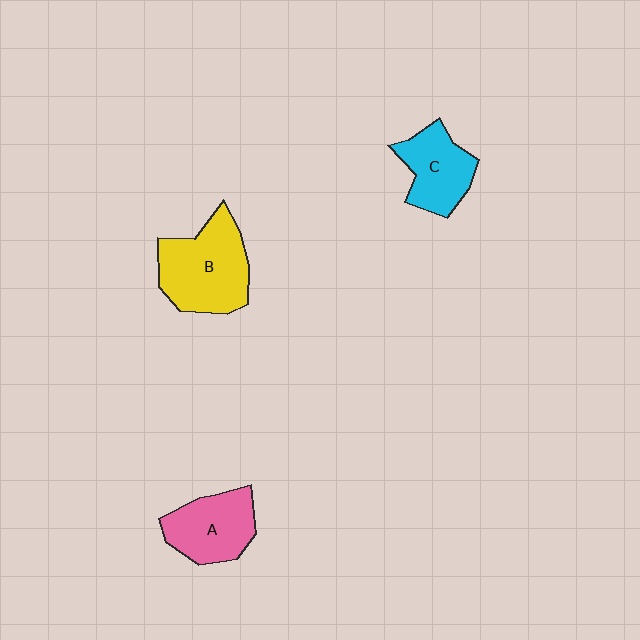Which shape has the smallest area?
Shape C (cyan).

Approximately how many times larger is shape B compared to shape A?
Approximately 1.4 times.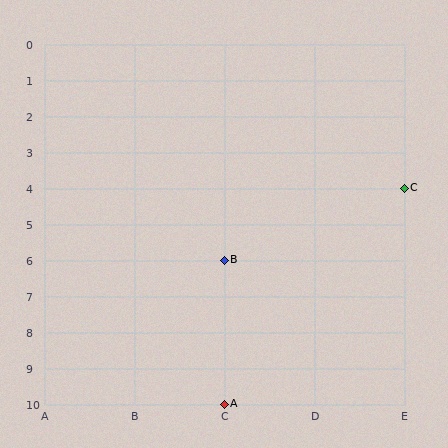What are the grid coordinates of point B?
Point B is at grid coordinates (C, 6).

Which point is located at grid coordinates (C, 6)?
Point B is at (C, 6).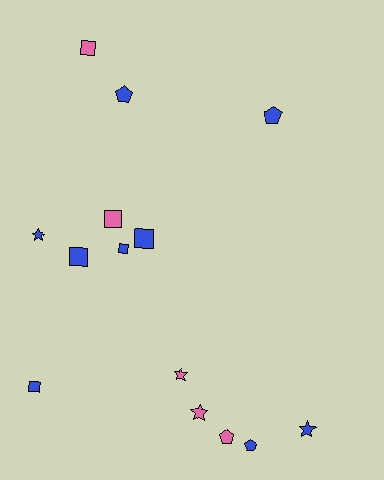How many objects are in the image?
There are 14 objects.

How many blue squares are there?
There are 4 blue squares.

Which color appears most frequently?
Blue, with 9 objects.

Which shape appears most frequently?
Square, with 6 objects.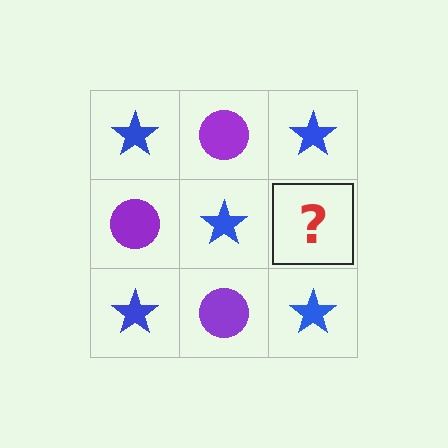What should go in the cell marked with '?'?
The missing cell should contain a purple circle.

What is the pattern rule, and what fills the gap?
The rule is that it alternates blue star and purple circle in a checkerboard pattern. The gap should be filled with a purple circle.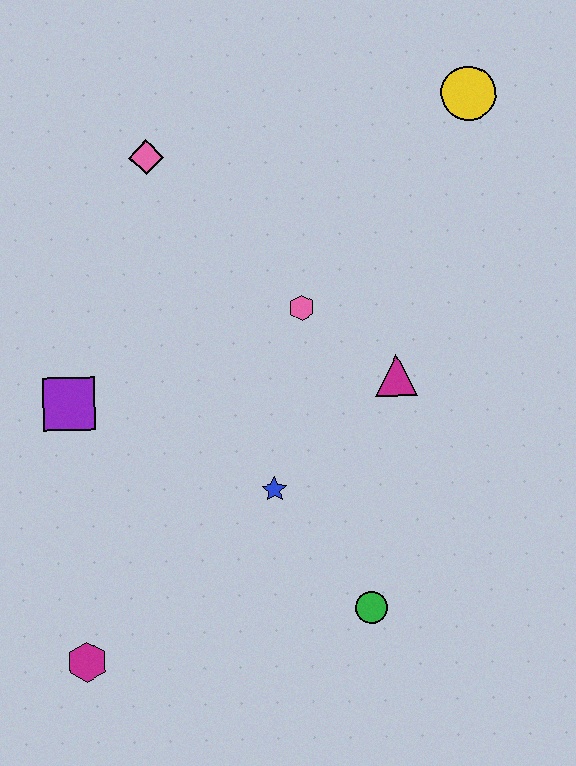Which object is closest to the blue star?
The green circle is closest to the blue star.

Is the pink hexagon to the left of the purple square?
No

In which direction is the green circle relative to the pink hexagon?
The green circle is below the pink hexagon.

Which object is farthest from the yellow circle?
The magenta hexagon is farthest from the yellow circle.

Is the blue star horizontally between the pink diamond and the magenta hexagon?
No